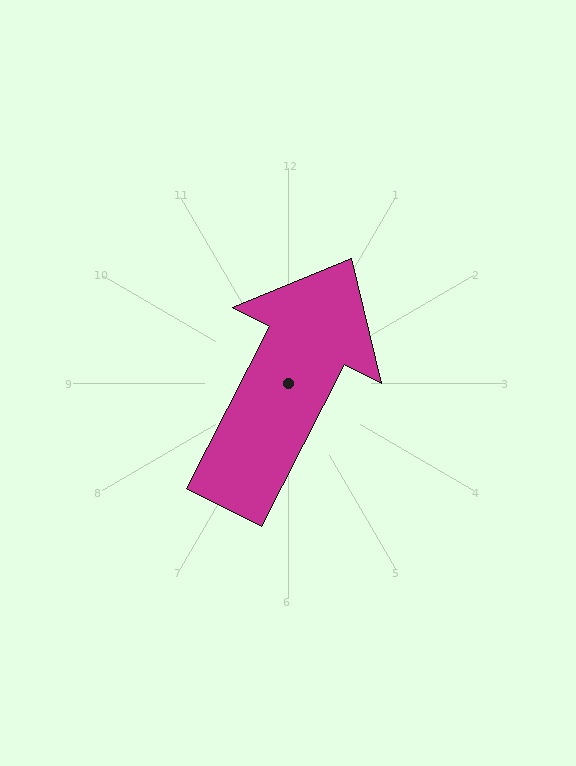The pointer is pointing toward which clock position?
Roughly 1 o'clock.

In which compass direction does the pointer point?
Northeast.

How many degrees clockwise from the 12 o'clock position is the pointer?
Approximately 27 degrees.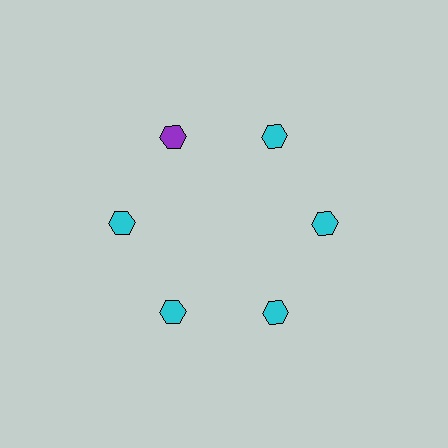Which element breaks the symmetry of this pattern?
The purple hexagon at roughly the 11 o'clock position breaks the symmetry. All other shapes are cyan hexagons.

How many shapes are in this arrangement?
There are 6 shapes arranged in a ring pattern.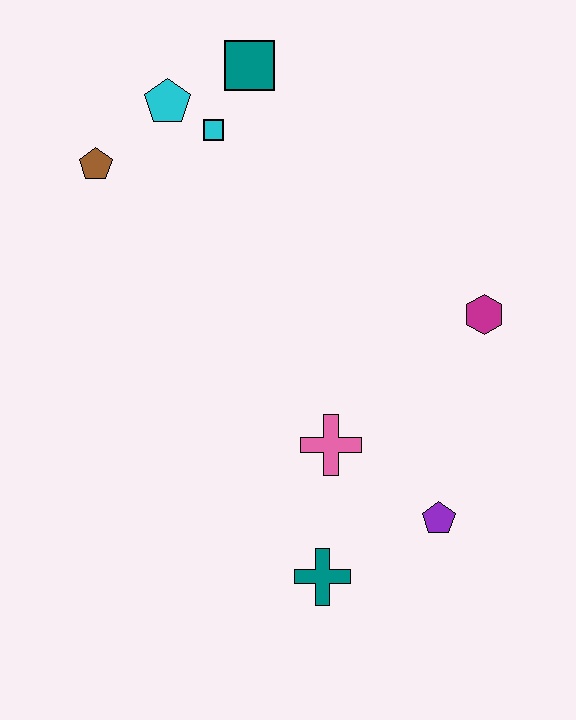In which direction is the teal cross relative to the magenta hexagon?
The teal cross is below the magenta hexagon.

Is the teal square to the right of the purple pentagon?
No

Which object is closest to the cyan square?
The cyan pentagon is closest to the cyan square.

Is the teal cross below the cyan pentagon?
Yes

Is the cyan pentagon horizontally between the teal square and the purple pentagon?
No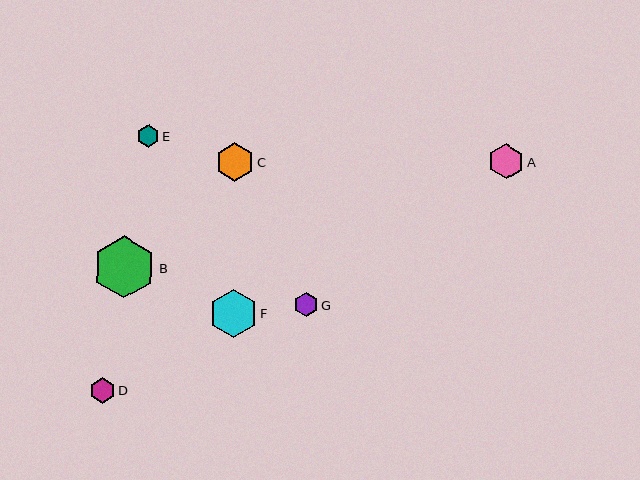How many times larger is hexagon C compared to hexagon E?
Hexagon C is approximately 1.7 times the size of hexagon E.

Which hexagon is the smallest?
Hexagon E is the smallest with a size of approximately 23 pixels.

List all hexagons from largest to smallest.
From largest to smallest: B, F, C, A, D, G, E.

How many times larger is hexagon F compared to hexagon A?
Hexagon F is approximately 1.4 times the size of hexagon A.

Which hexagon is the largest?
Hexagon B is the largest with a size of approximately 62 pixels.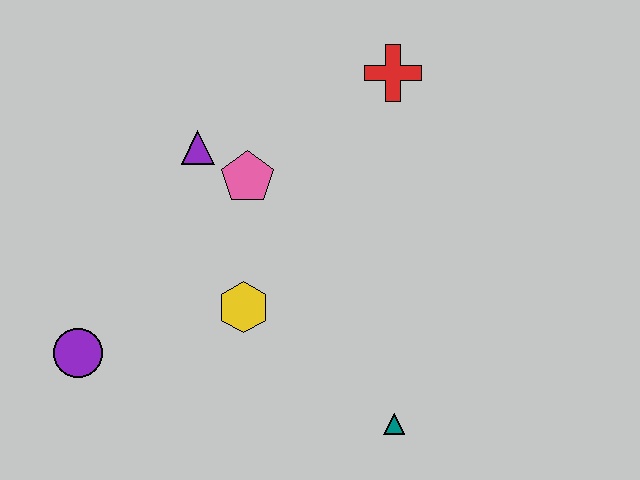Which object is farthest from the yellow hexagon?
The red cross is farthest from the yellow hexagon.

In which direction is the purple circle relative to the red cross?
The purple circle is to the left of the red cross.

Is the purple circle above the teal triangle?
Yes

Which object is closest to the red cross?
The pink pentagon is closest to the red cross.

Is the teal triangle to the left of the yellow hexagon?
No